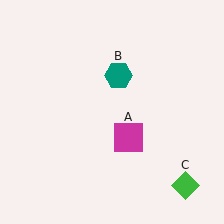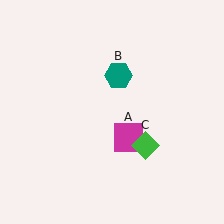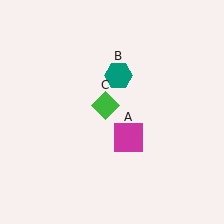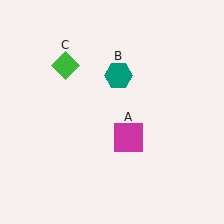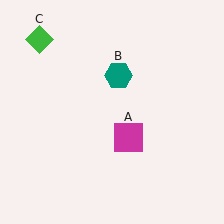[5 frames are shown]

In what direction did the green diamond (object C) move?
The green diamond (object C) moved up and to the left.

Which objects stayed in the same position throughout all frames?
Magenta square (object A) and teal hexagon (object B) remained stationary.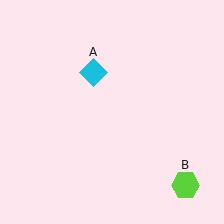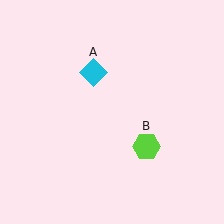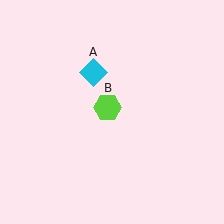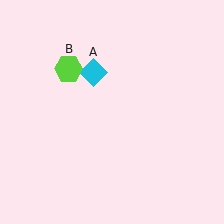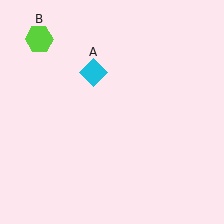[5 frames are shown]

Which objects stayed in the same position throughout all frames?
Cyan diamond (object A) remained stationary.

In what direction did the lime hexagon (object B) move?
The lime hexagon (object B) moved up and to the left.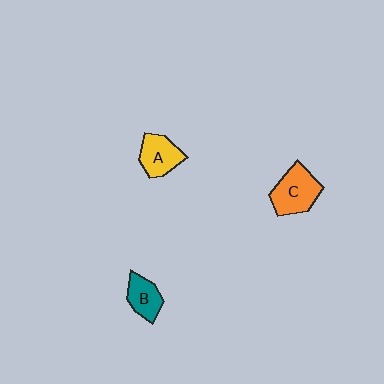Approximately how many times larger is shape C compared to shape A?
Approximately 1.3 times.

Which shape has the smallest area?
Shape B (teal).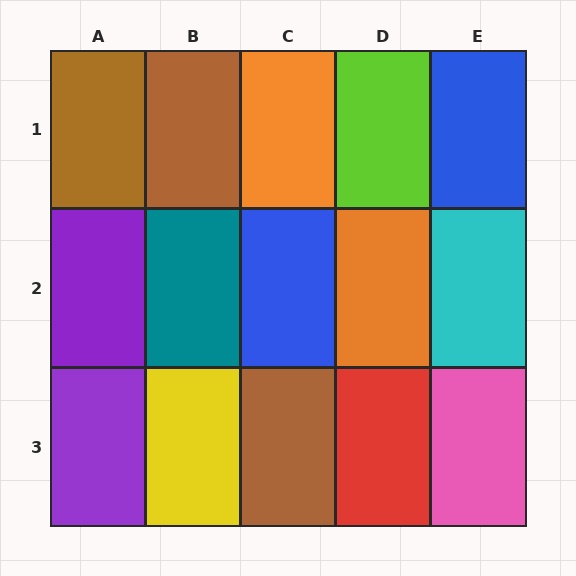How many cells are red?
1 cell is red.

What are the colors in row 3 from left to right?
Purple, yellow, brown, red, pink.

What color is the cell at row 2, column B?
Teal.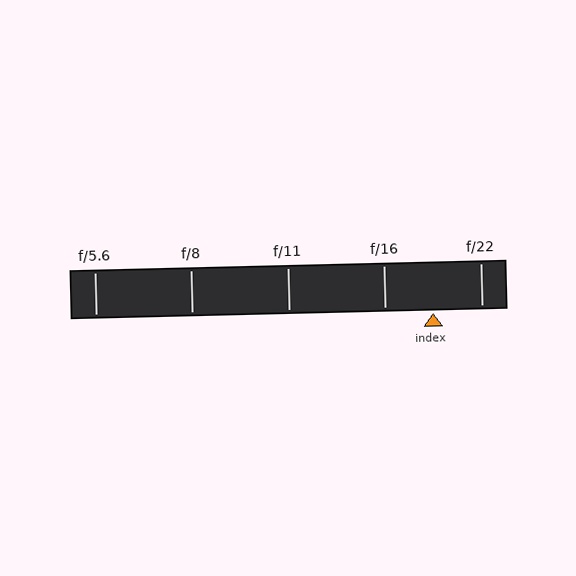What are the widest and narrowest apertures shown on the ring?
The widest aperture shown is f/5.6 and the narrowest is f/22.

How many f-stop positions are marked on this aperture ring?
There are 5 f-stop positions marked.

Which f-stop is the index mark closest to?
The index mark is closest to f/16.